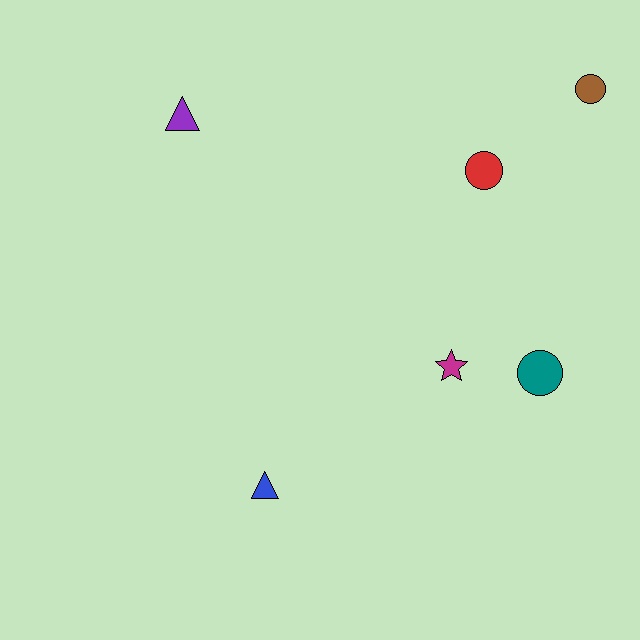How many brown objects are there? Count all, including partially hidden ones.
There is 1 brown object.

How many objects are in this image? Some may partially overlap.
There are 6 objects.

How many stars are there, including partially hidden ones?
There is 1 star.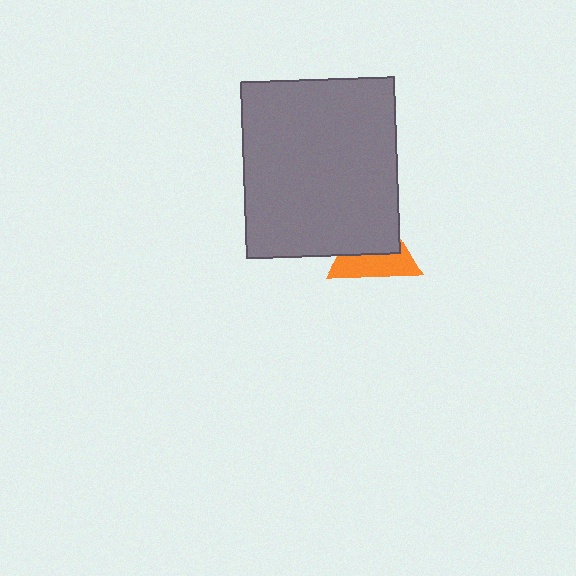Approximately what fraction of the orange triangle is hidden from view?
Roughly 53% of the orange triangle is hidden behind the gray rectangle.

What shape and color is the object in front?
The object in front is a gray rectangle.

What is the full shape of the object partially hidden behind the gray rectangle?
The partially hidden object is an orange triangle.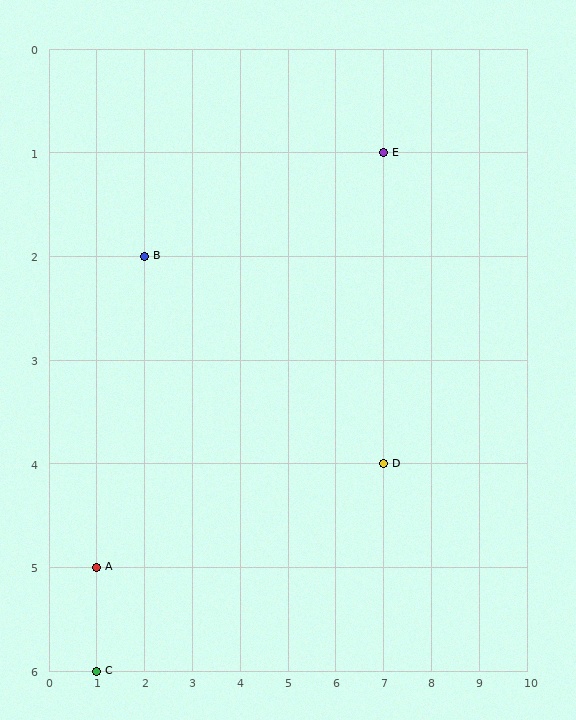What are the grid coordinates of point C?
Point C is at grid coordinates (1, 6).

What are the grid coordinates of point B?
Point B is at grid coordinates (2, 2).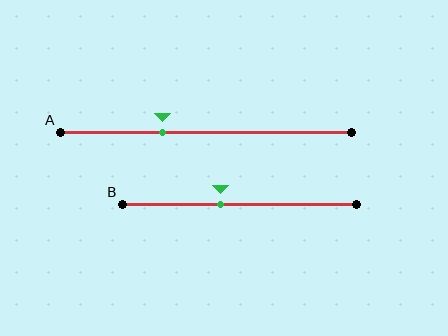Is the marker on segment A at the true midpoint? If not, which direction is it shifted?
No, the marker on segment A is shifted to the left by about 15% of the segment length.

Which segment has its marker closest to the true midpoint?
Segment B has its marker closest to the true midpoint.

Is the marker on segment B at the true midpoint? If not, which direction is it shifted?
No, the marker on segment B is shifted to the left by about 8% of the segment length.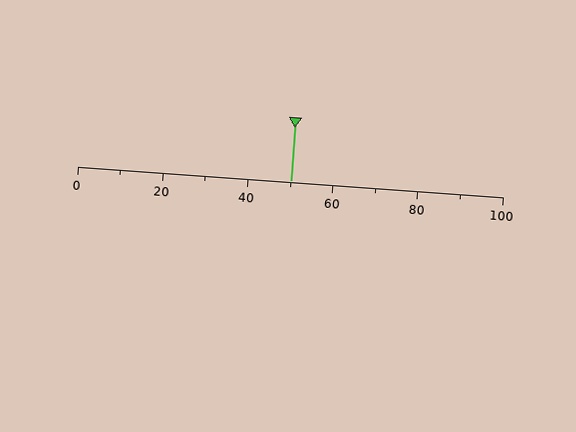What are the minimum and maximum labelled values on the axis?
The axis runs from 0 to 100.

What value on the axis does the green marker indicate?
The marker indicates approximately 50.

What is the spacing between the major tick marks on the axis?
The major ticks are spaced 20 apart.